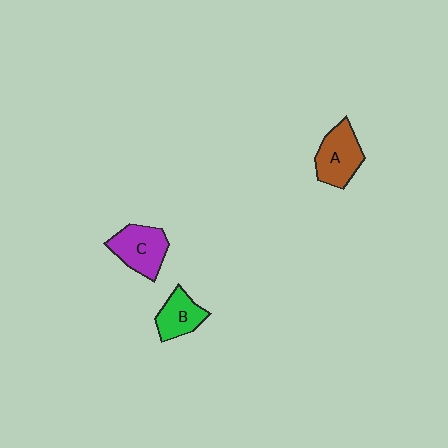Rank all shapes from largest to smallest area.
From largest to smallest: C (purple), A (brown), B (green).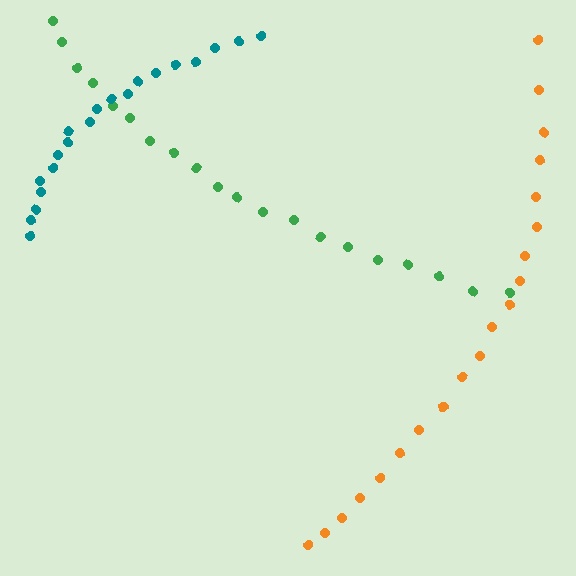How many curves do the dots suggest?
There are 3 distinct paths.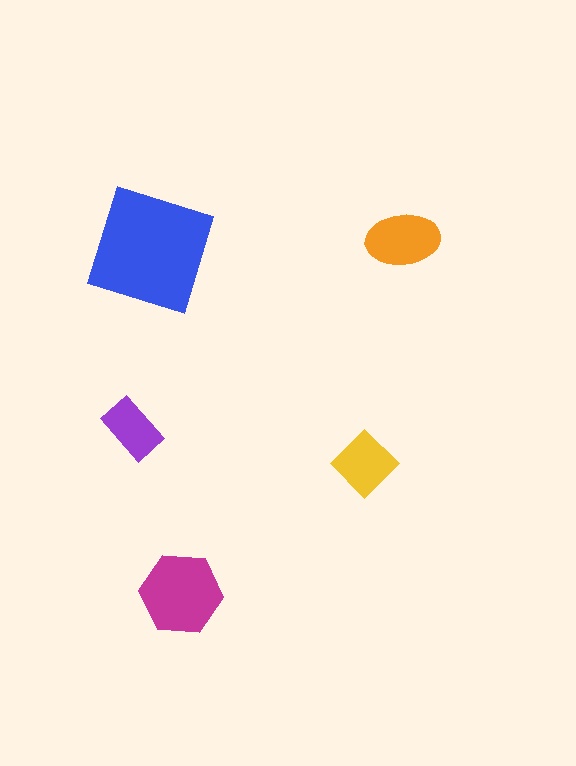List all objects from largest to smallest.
The blue square, the magenta hexagon, the orange ellipse, the yellow diamond, the purple rectangle.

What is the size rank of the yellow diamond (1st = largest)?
4th.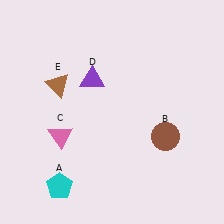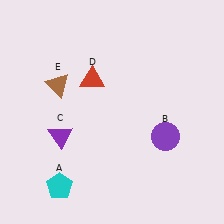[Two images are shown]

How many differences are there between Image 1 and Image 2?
There are 3 differences between the two images.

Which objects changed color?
B changed from brown to purple. C changed from pink to purple. D changed from purple to red.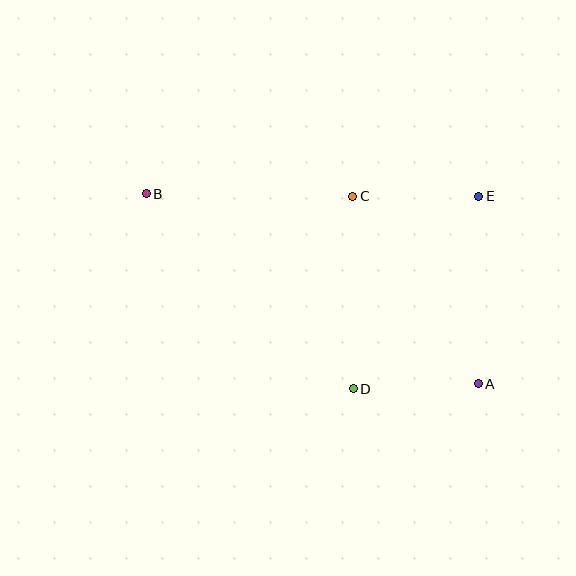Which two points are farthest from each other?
Points A and B are farthest from each other.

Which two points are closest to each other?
Points A and D are closest to each other.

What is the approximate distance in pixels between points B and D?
The distance between B and D is approximately 284 pixels.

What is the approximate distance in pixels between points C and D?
The distance between C and D is approximately 193 pixels.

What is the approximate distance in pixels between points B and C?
The distance between B and C is approximately 207 pixels.